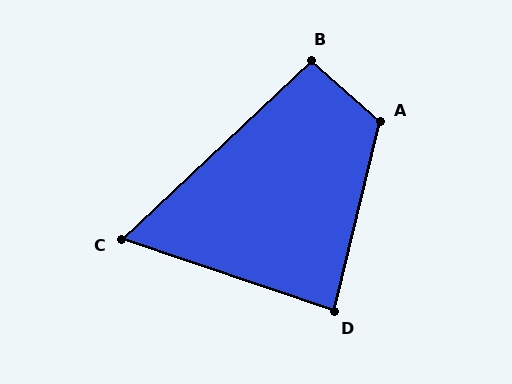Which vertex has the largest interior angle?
A, at approximately 118 degrees.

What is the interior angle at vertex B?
Approximately 95 degrees (obtuse).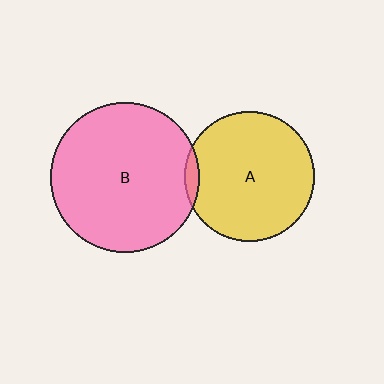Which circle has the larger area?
Circle B (pink).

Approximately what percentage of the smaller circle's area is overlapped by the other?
Approximately 5%.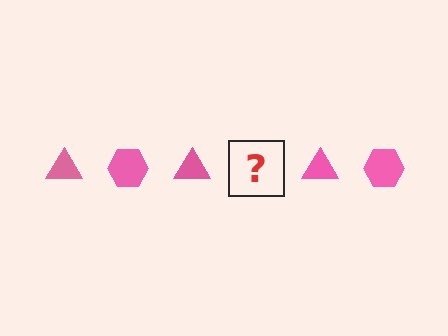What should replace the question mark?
The question mark should be replaced with a pink hexagon.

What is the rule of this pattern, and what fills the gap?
The rule is that the pattern cycles through triangle, hexagon shapes in pink. The gap should be filled with a pink hexagon.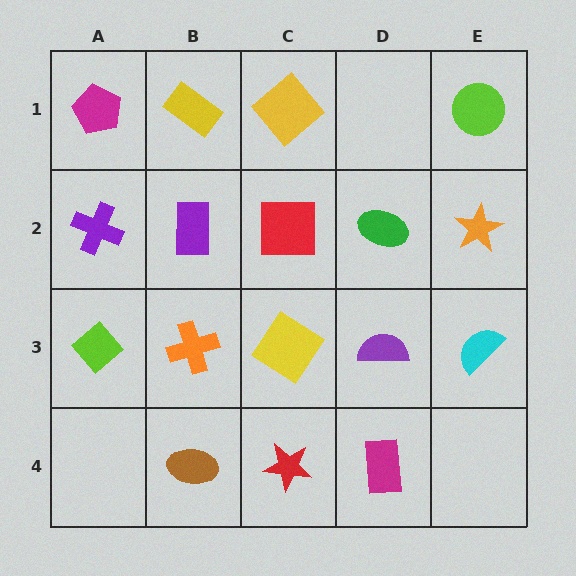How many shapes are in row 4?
3 shapes.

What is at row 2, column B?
A purple rectangle.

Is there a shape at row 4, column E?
No, that cell is empty.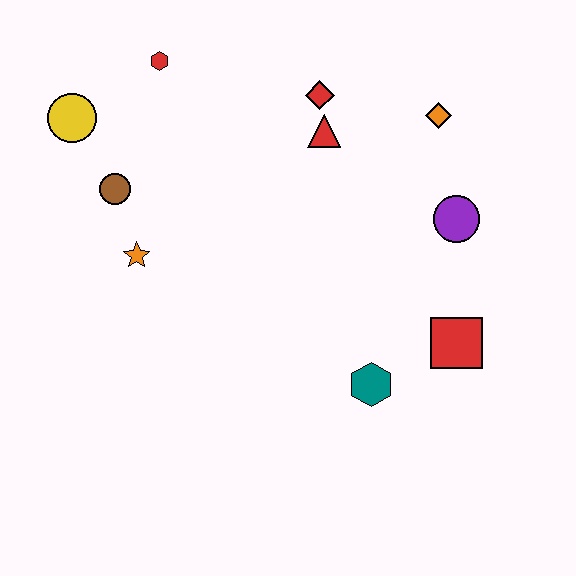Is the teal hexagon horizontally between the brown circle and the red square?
Yes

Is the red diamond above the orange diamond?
Yes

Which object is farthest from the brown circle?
The red square is farthest from the brown circle.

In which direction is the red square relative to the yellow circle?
The red square is to the right of the yellow circle.